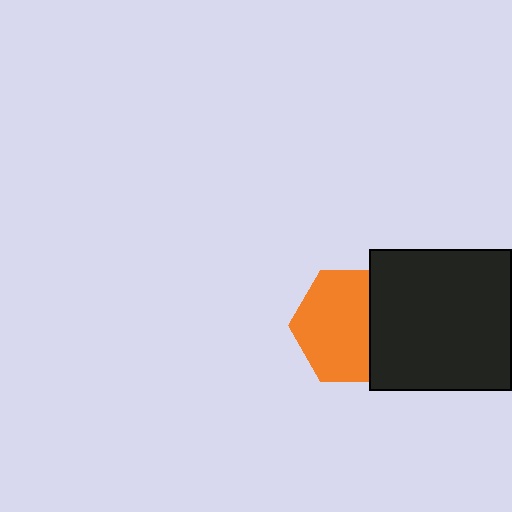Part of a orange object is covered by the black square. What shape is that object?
It is a hexagon.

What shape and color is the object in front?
The object in front is a black square.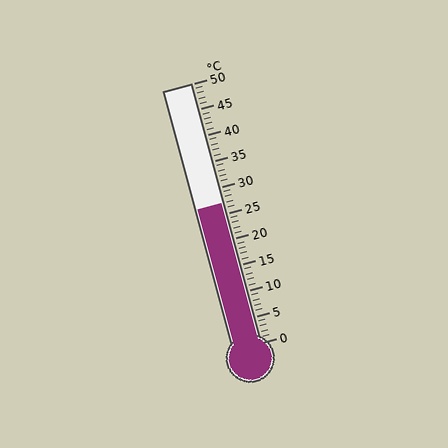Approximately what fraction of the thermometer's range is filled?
The thermometer is filled to approximately 55% of its range.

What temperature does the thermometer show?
The thermometer shows approximately 27°C.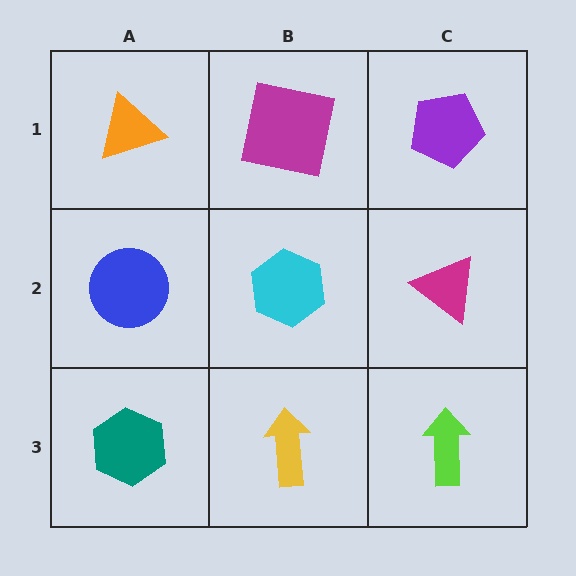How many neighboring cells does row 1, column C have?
2.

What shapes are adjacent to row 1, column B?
A cyan hexagon (row 2, column B), an orange triangle (row 1, column A), a purple pentagon (row 1, column C).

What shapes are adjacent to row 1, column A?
A blue circle (row 2, column A), a magenta square (row 1, column B).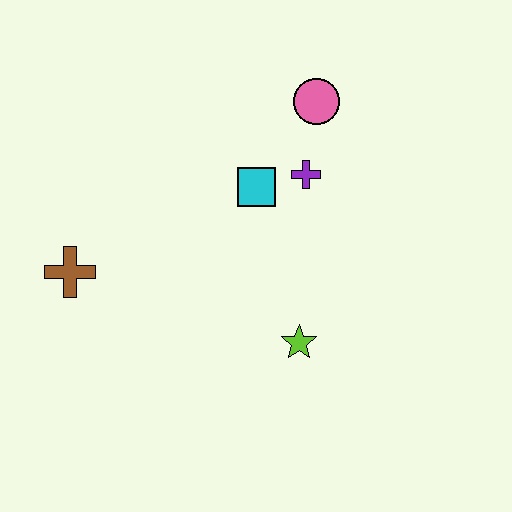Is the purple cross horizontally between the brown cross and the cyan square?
No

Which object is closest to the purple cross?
The cyan square is closest to the purple cross.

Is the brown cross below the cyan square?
Yes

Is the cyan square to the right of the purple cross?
No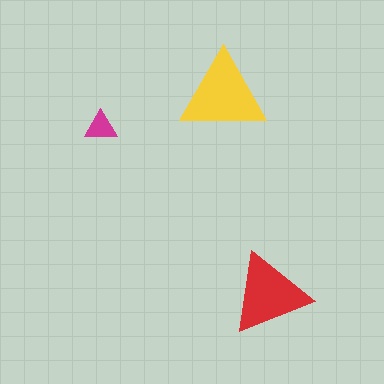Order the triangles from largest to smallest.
the yellow one, the red one, the magenta one.